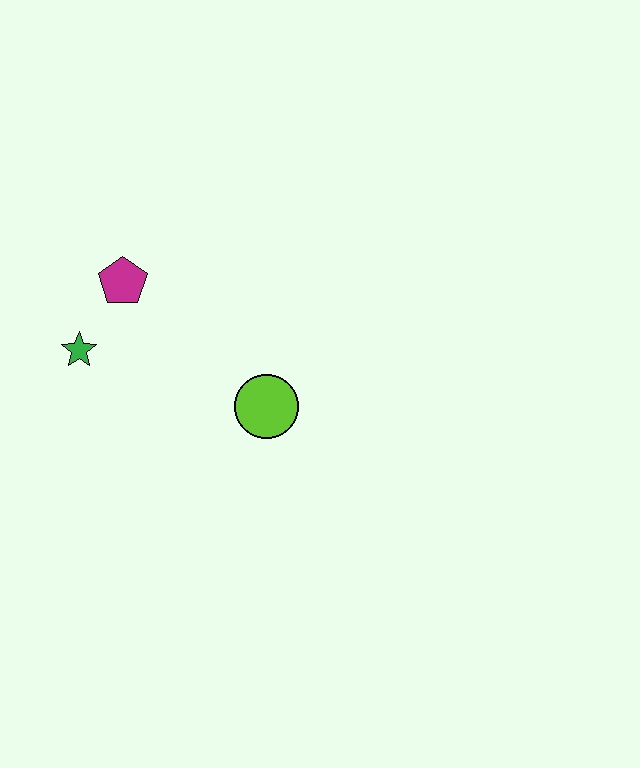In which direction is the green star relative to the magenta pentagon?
The green star is below the magenta pentagon.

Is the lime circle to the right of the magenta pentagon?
Yes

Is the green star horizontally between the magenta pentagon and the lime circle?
No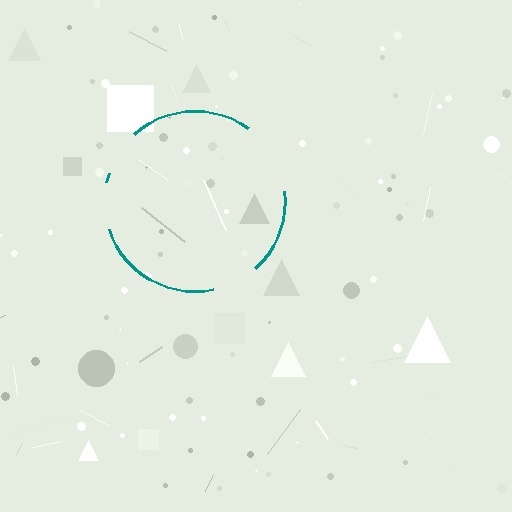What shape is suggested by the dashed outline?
The dashed outline suggests a circle.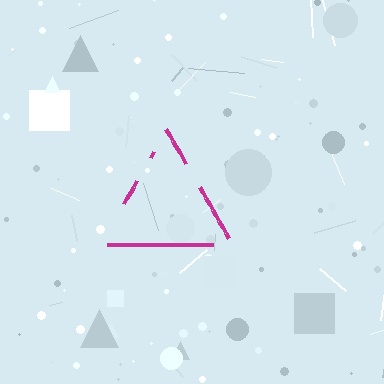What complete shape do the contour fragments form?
The contour fragments form a triangle.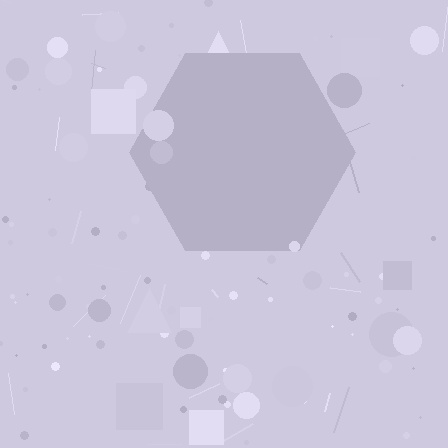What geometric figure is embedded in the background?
A hexagon is embedded in the background.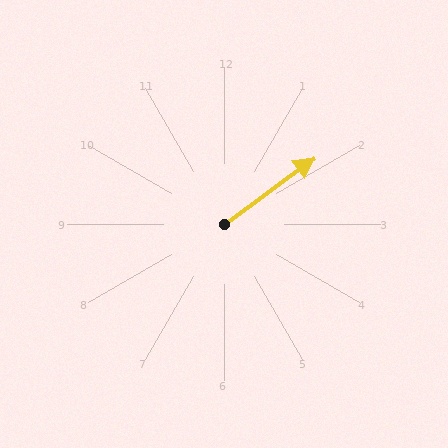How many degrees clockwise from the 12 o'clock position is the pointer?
Approximately 54 degrees.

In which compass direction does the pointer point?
Northeast.